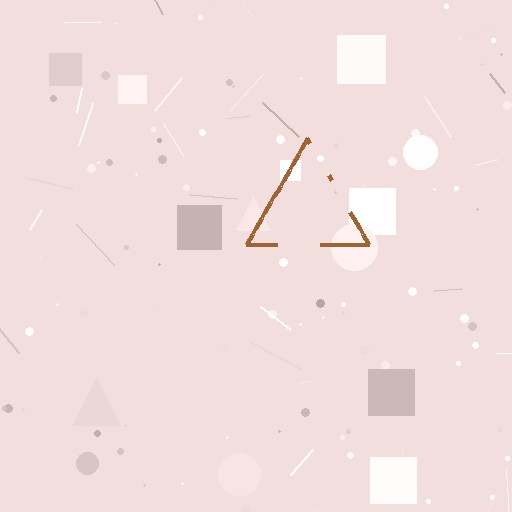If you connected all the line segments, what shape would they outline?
They would outline a triangle.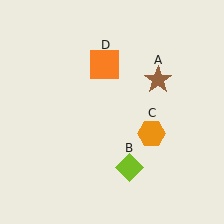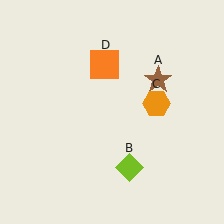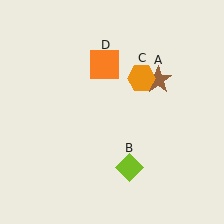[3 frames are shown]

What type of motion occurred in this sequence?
The orange hexagon (object C) rotated counterclockwise around the center of the scene.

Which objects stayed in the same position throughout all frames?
Brown star (object A) and lime diamond (object B) and orange square (object D) remained stationary.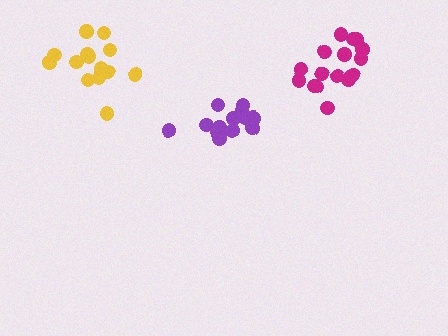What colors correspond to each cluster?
The clusters are colored: purple, magenta, yellow.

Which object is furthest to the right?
The magenta cluster is rightmost.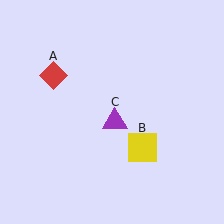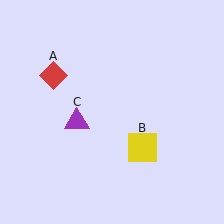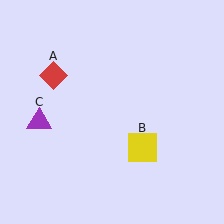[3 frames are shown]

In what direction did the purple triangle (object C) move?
The purple triangle (object C) moved left.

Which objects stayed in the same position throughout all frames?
Red diamond (object A) and yellow square (object B) remained stationary.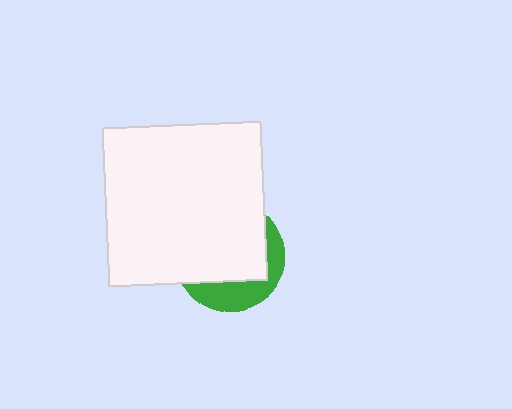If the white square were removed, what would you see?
You would see the complete green circle.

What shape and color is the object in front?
The object in front is a white square.